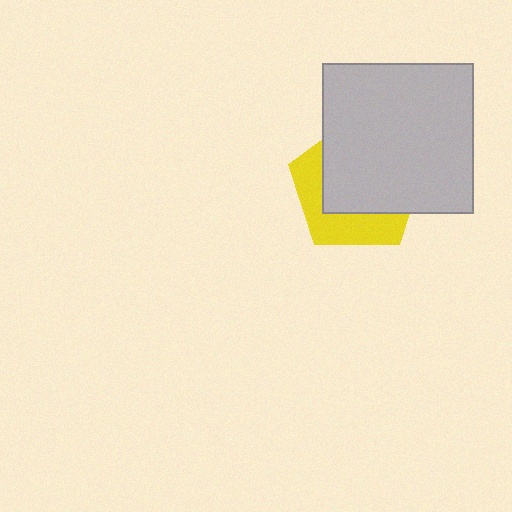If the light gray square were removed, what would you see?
You would see the complete yellow pentagon.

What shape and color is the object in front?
The object in front is a light gray square.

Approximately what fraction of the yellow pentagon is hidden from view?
Roughly 62% of the yellow pentagon is hidden behind the light gray square.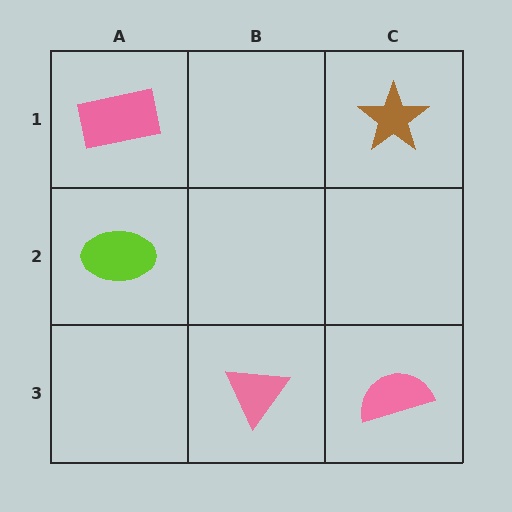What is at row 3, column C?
A pink semicircle.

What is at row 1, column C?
A brown star.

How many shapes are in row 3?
2 shapes.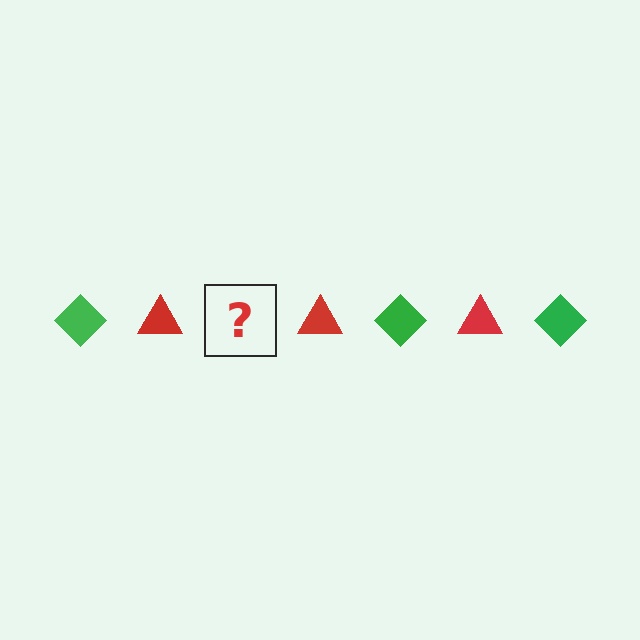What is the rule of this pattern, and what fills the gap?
The rule is that the pattern alternates between green diamond and red triangle. The gap should be filled with a green diamond.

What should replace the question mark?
The question mark should be replaced with a green diamond.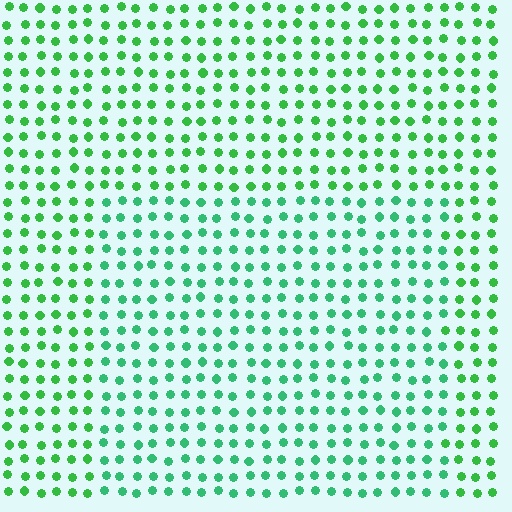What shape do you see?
I see a rectangle.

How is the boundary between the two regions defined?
The boundary is defined purely by a slight shift in hue (about 23 degrees). Spacing, size, and orientation are identical on both sides.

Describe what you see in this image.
The image is filled with small green elements in a uniform arrangement. A rectangle-shaped region is visible where the elements are tinted to a slightly different hue, forming a subtle color boundary.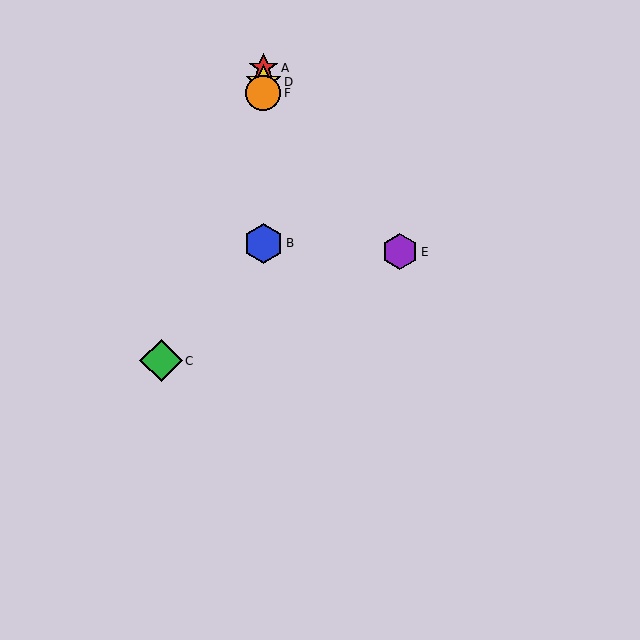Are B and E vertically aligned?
No, B is at x≈263 and E is at x≈400.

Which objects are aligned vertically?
Objects A, B, D, F are aligned vertically.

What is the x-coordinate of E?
Object E is at x≈400.